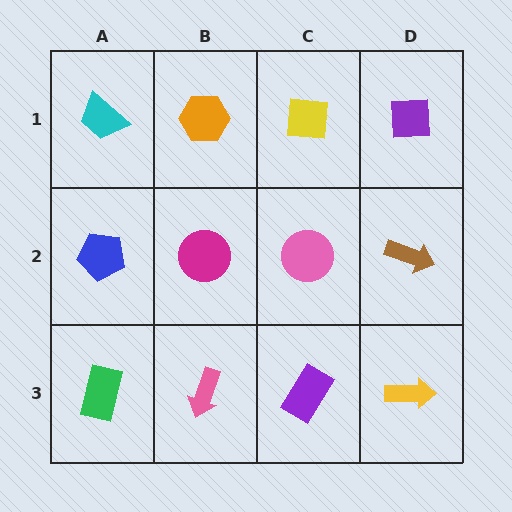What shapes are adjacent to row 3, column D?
A brown arrow (row 2, column D), a purple rectangle (row 3, column C).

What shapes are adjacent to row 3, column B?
A magenta circle (row 2, column B), a green rectangle (row 3, column A), a purple rectangle (row 3, column C).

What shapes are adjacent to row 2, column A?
A cyan trapezoid (row 1, column A), a green rectangle (row 3, column A), a magenta circle (row 2, column B).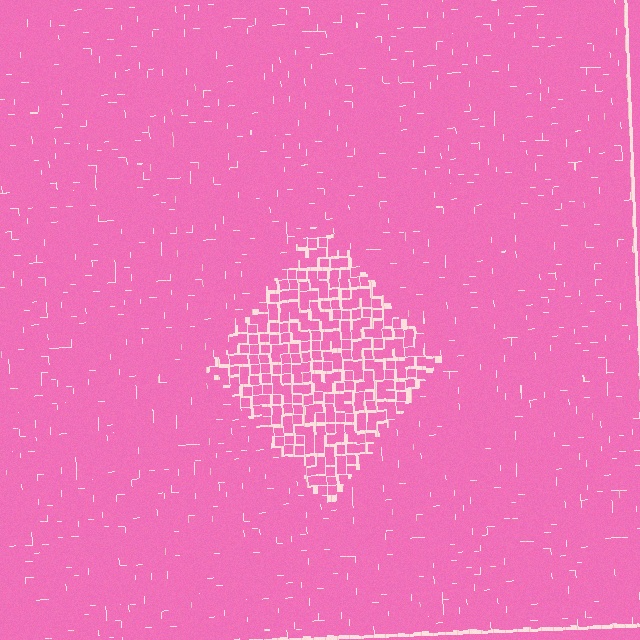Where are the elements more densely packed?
The elements are more densely packed outside the diamond boundary.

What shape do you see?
I see a diamond.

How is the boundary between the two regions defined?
The boundary is defined by a change in element density (approximately 1.7x ratio). All elements are the same color, size, and shape.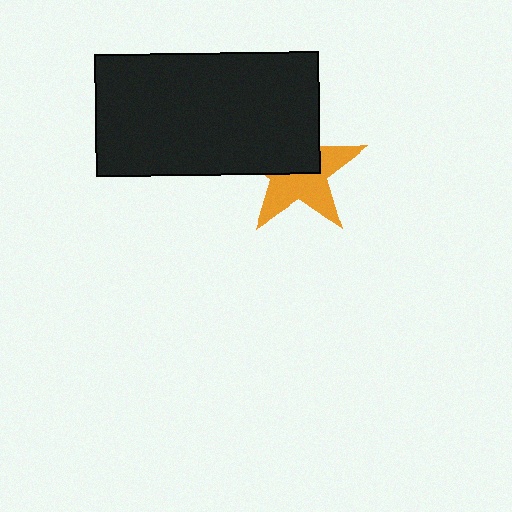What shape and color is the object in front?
The object in front is a black rectangle.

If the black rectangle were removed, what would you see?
You would see the complete orange star.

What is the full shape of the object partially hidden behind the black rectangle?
The partially hidden object is an orange star.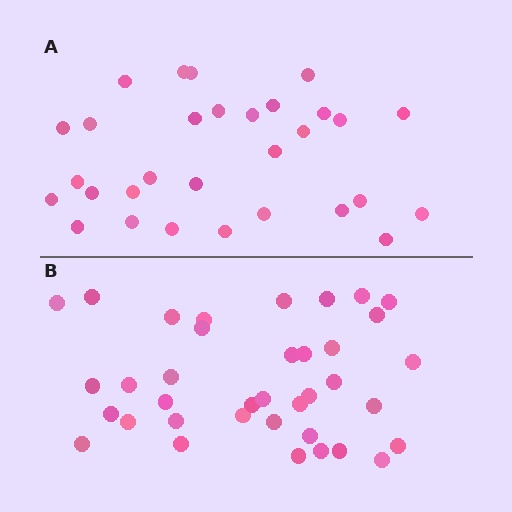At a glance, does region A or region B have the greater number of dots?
Region B (the bottom region) has more dots.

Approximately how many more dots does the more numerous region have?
Region B has roughly 8 or so more dots than region A.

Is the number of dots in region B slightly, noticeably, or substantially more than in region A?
Region B has only slightly more — the two regions are fairly close. The ratio is roughly 1.2 to 1.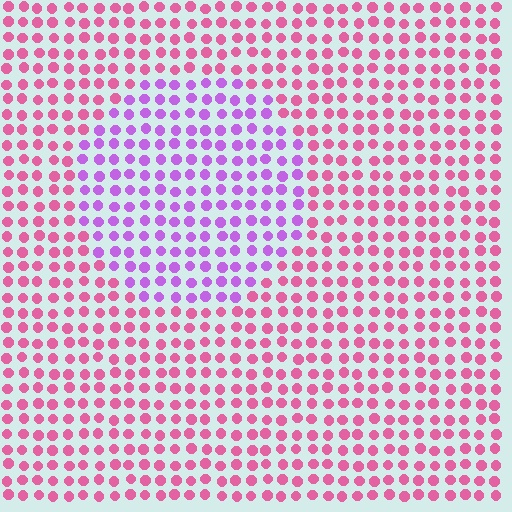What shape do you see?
I see a circle.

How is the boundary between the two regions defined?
The boundary is defined purely by a slight shift in hue (about 46 degrees). Spacing, size, and orientation are identical on both sides.